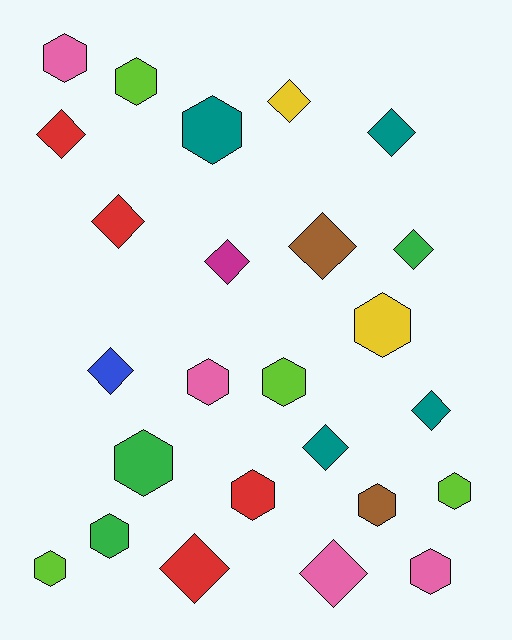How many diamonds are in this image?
There are 12 diamonds.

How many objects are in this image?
There are 25 objects.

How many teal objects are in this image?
There are 4 teal objects.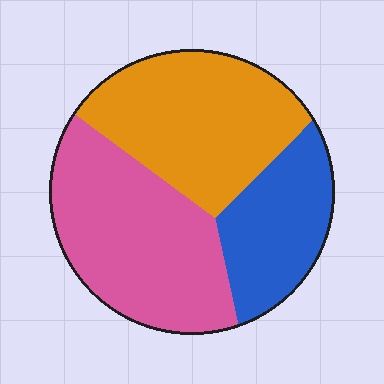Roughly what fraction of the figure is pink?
Pink takes up between a third and a half of the figure.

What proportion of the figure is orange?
Orange takes up about three eighths (3/8) of the figure.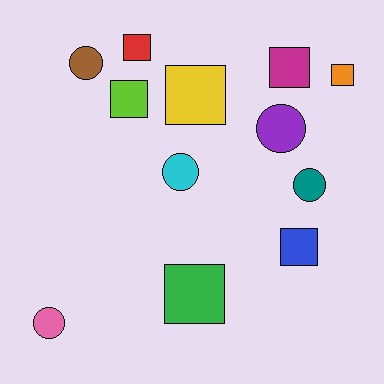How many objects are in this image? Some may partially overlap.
There are 12 objects.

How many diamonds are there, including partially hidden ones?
There are no diamonds.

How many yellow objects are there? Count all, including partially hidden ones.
There is 1 yellow object.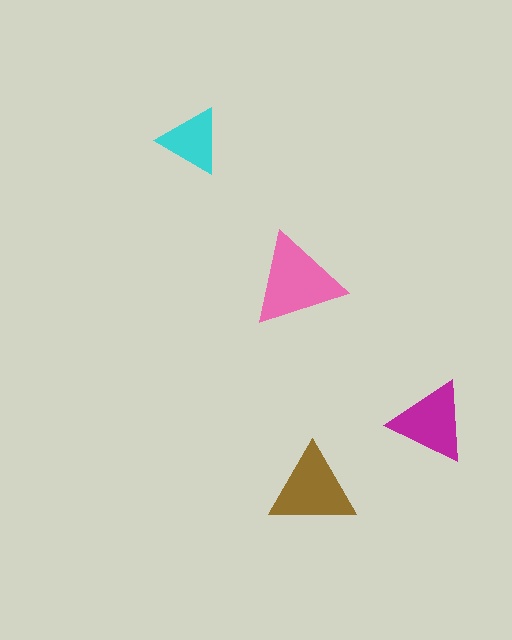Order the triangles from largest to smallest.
the pink one, the brown one, the magenta one, the cyan one.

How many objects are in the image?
There are 4 objects in the image.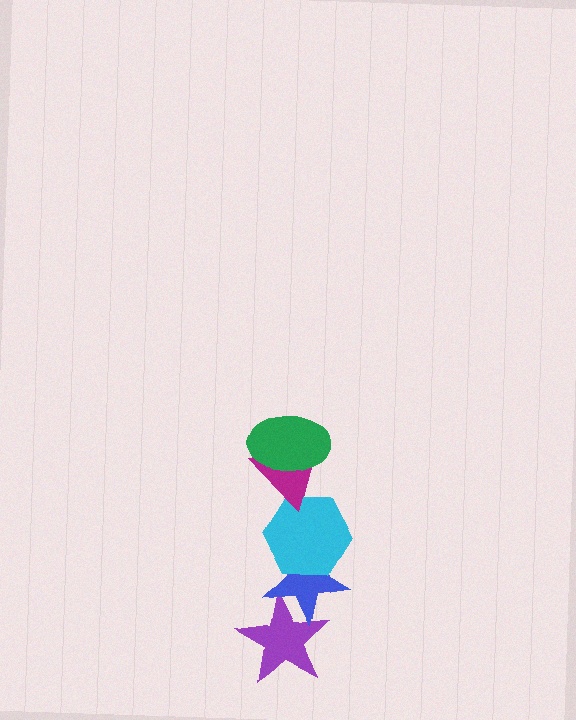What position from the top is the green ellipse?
The green ellipse is 1st from the top.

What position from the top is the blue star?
The blue star is 4th from the top.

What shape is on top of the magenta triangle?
The green ellipse is on top of the magenta triangle.